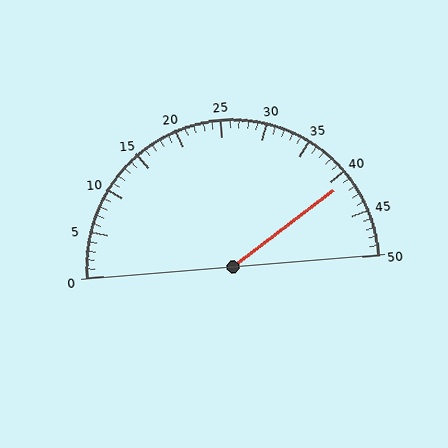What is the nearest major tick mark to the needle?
The nearest major tick mark is 40.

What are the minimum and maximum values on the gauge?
The gauge ranges from 0 to 50.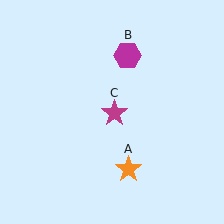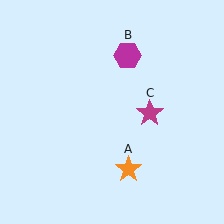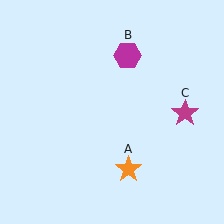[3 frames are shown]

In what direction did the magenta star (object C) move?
The magenta star (object C) moved right.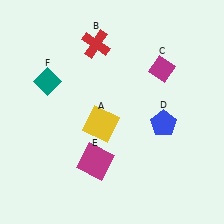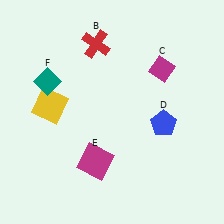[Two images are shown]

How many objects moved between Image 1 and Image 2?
1 object moved between the two images.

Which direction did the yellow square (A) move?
The yellow square (A) moved left.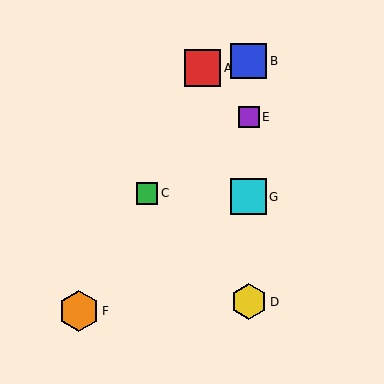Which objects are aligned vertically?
Objects B, D, E, G are aligned vertically.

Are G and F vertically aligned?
No, G is at x≈249 and F is at x≈79.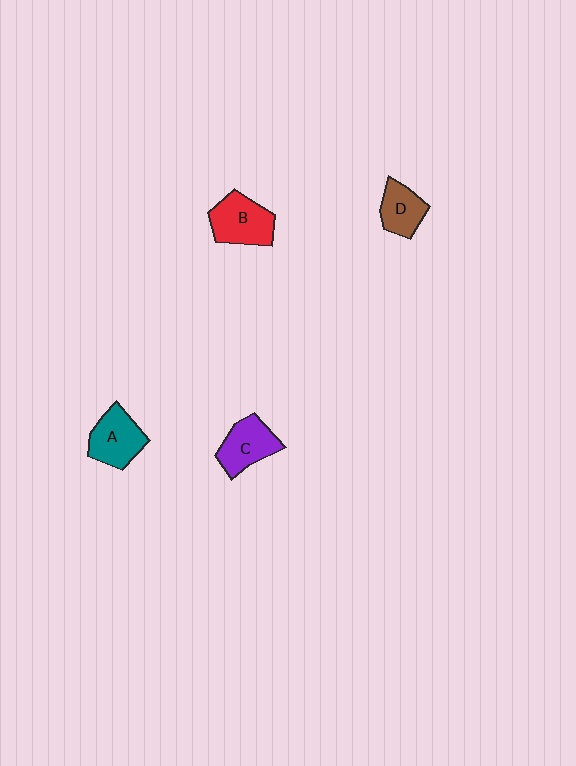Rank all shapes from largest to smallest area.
From largest to smallest: B (red), A (teal), C (purple), D (brown).